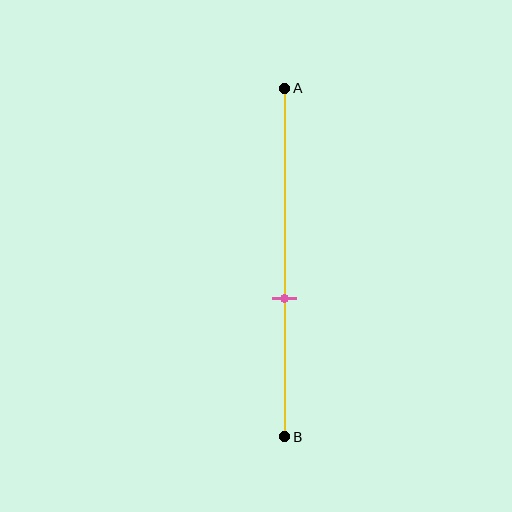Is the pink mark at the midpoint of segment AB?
No, the mark is at about 60% from A, not at the 50% midpoint.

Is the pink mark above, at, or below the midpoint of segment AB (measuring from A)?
The pink mark is below the midpoint of segment AB.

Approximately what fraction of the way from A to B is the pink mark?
The pink mark is approximately 60% of the way from A to B.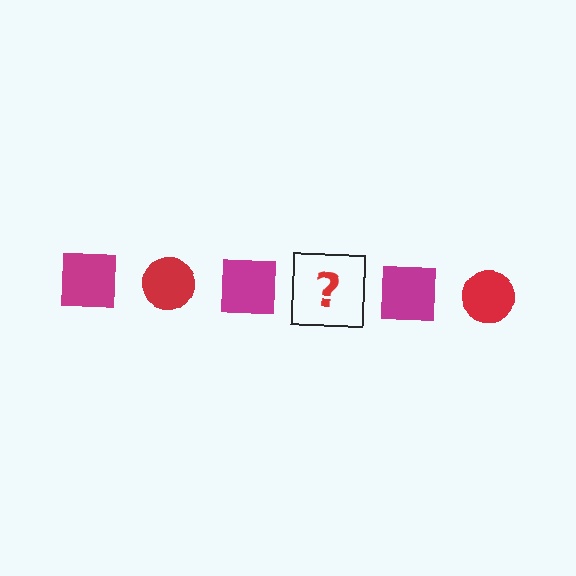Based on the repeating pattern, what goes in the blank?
The blank should be a red circle.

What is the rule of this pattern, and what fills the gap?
The rule is that the pattern alternates between magenta square and red circle. The gap should be filled with a red circle.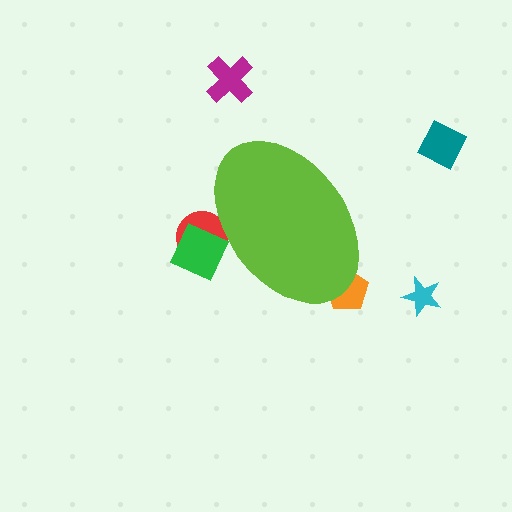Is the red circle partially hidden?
Yes, the red circle is partially hidden behind the lime ellipse.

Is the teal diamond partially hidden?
No, the teal diamond is fully visible.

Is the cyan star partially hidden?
No, the cyan star is fully visible.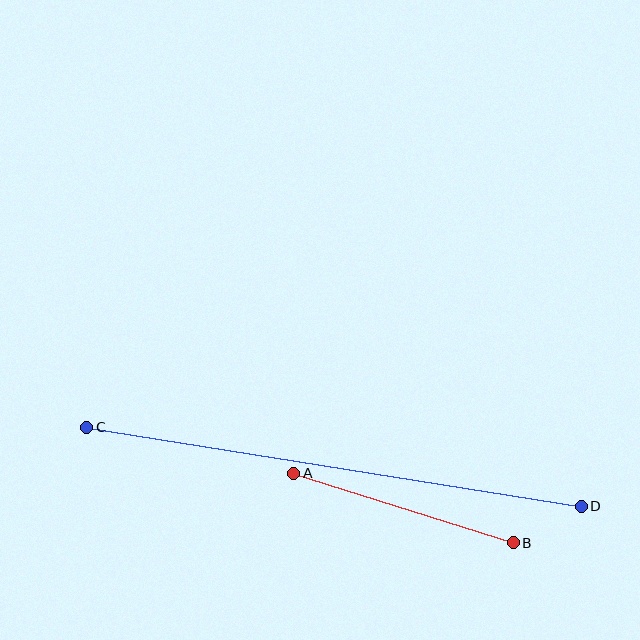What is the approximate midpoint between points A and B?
The midpoint is at approximately (403, 508) pixels.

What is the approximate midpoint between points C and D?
The midpoint is at approximately (334, 467) pixels.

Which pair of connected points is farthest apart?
Points C and D are farthest apart.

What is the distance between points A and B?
The distance is approximately 230 pixels.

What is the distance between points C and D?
The distance is approximately 501 pixels.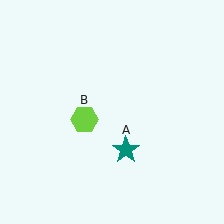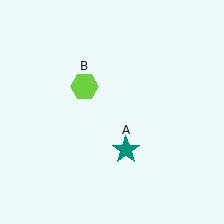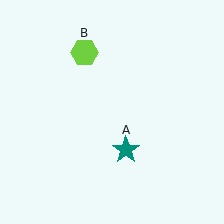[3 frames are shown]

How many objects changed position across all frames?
1 object changed position: lime hexagon (object B).